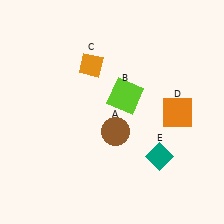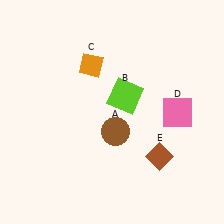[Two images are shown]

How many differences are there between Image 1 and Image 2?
There are 2 differences between the two images.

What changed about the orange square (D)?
In Image 1, D is orange. In Image 2, it changed to pink.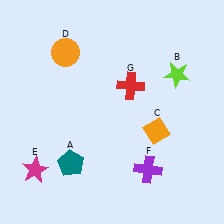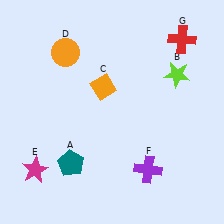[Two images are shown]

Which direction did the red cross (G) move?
The red cross (G) moved right.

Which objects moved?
The objects that moved are: the orange diamond (C), the red cross (G).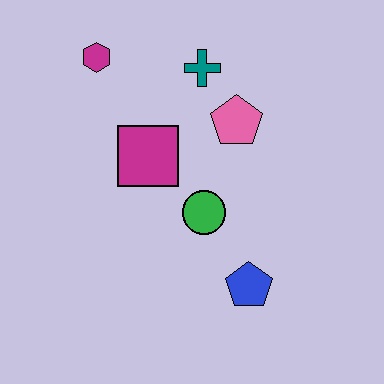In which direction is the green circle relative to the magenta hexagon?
The green circle is below the magenta hexagon.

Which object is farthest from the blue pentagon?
The magenta hexagon is farthest from the blue pentagon.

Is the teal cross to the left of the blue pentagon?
Yes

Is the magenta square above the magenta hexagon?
No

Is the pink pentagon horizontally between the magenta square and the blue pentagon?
Yes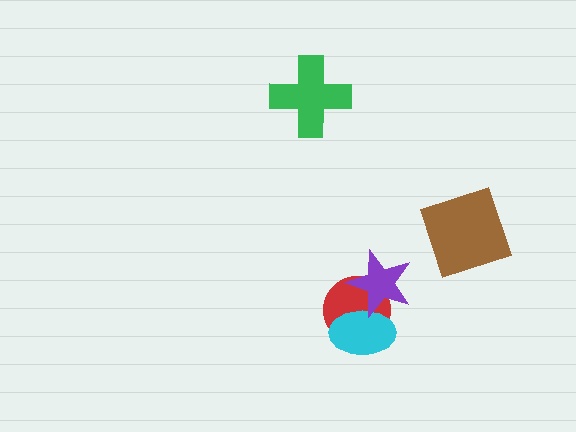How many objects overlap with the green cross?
0 objects overlap with the green cross.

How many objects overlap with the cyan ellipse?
2 objects overlap with the cyan ellipse.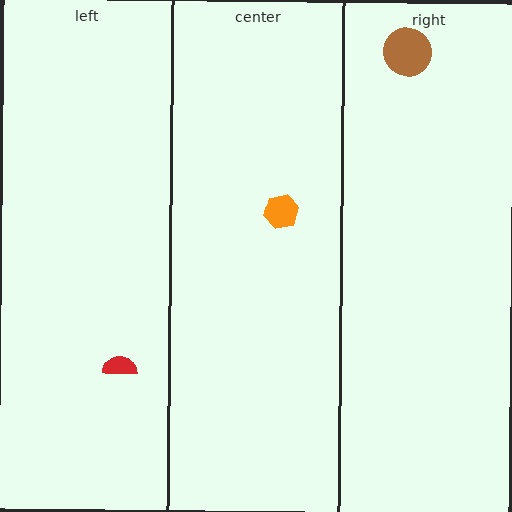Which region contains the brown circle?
The right region.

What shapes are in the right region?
The brown circle.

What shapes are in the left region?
The red semicircle.